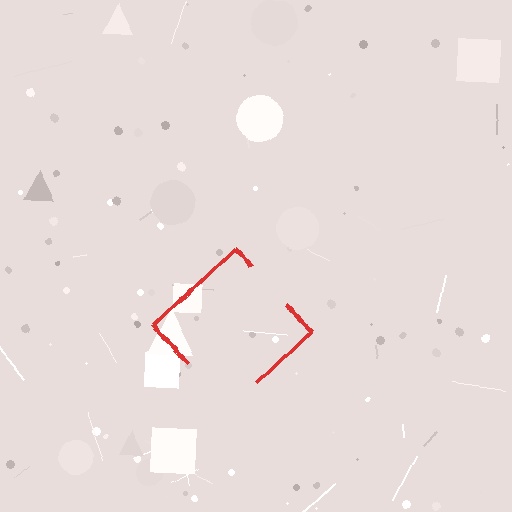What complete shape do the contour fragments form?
The contour fragments form a diamond.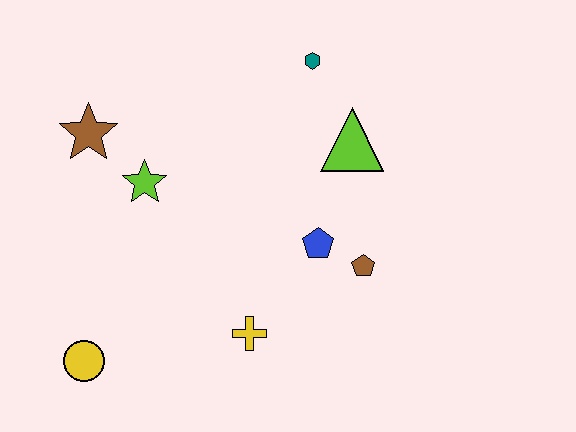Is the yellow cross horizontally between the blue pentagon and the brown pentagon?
No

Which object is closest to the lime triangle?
The teal hexagon is closest to the lime triangle.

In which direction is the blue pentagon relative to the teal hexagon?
The blue pentagon is below the teal hexagon.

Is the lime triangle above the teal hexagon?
No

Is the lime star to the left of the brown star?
No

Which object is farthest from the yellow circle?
The teal hexagon is farthest from the yellow circle.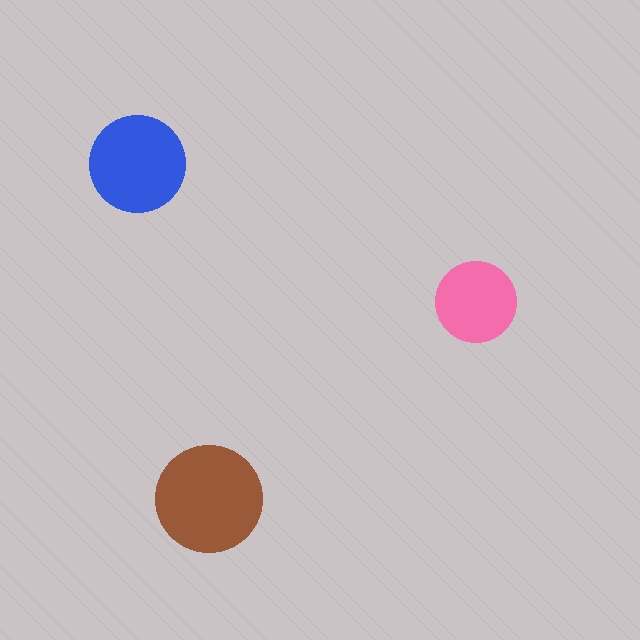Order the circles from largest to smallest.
the brown one, the blue one, the pink one.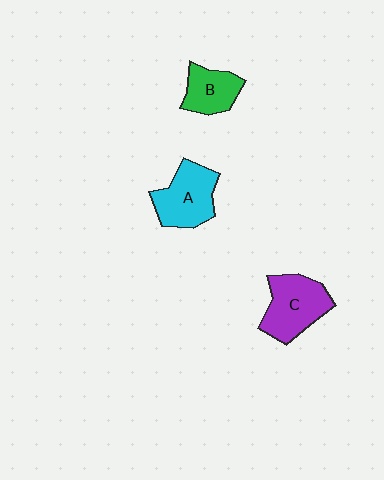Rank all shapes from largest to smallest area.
From largest to smallest: C (purple), A (cyan), B (green).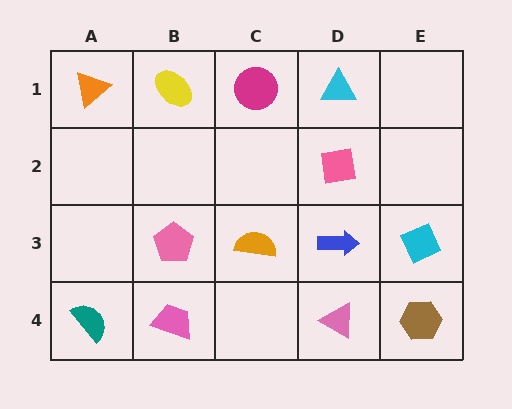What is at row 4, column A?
A teal semicircle.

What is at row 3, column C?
An orange semicircle.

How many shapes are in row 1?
4 shapes.